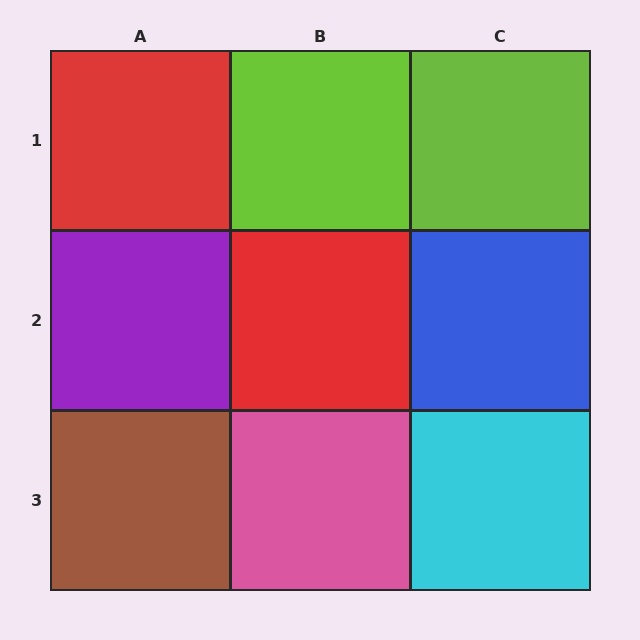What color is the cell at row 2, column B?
Red.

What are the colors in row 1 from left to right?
Red, lime, lime.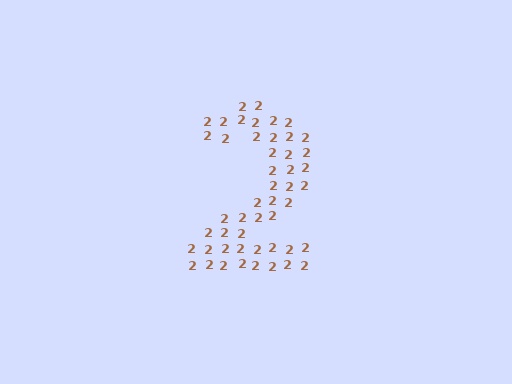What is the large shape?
The large shape is the digit 2.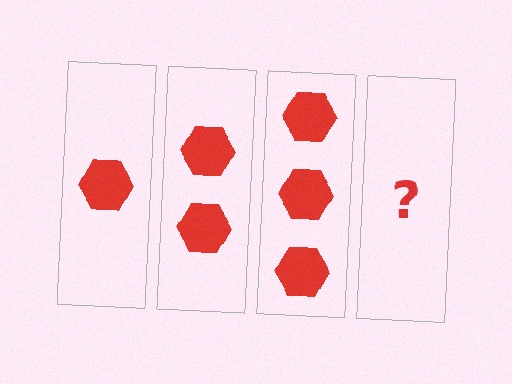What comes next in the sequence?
The next element should be 4 hexagons.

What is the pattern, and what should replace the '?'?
The pattern is that each step adds one more hexagon. The '?' should be 4 hexagons.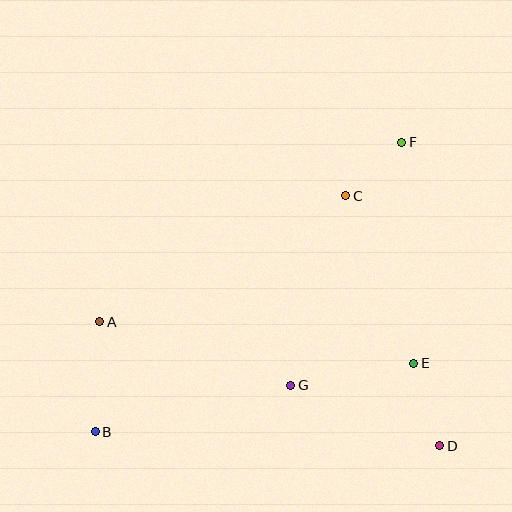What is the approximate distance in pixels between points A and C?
The distance between A and C is approximately 276 pixels.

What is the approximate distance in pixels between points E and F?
The distance between E and F is approximately 221 pixels.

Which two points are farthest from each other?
Points B and F are farthest from each other.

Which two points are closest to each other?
Points C and F are closest to each other.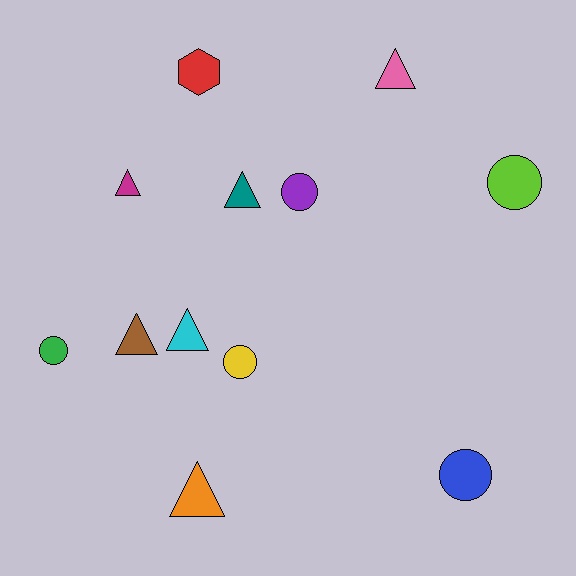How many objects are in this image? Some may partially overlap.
There are 12 objects.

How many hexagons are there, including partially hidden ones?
There is 1 hexagon.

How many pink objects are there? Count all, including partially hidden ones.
There is 1 pink object.